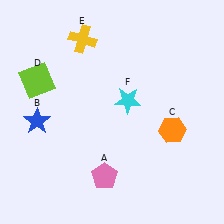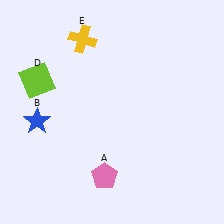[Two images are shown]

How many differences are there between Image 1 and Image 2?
There are 2 differences between the two images.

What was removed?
The orange hexagon (C), the cyan star (F) were removed in Image 2.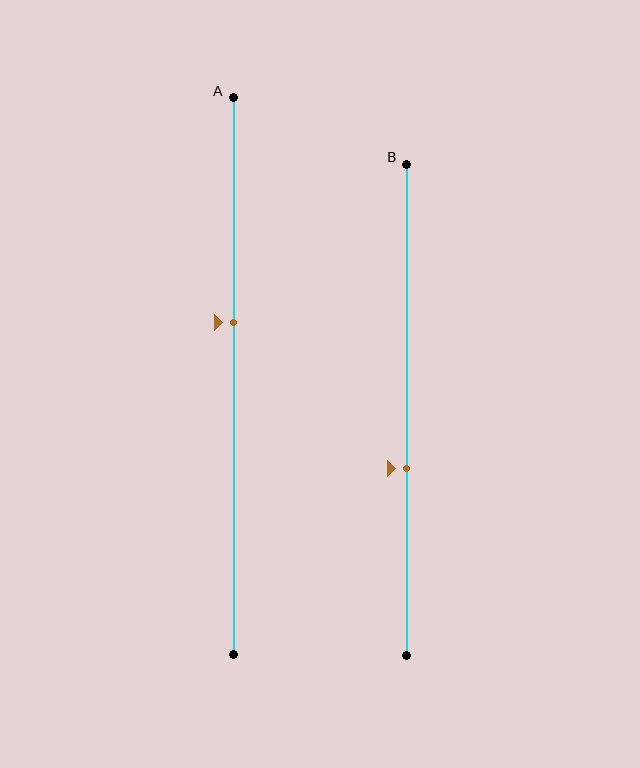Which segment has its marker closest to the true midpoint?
Segment A has its marker closest to the true midpoint.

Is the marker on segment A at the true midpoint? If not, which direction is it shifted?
No, the marker on segment A is shifted upward by about 10% of the segment length.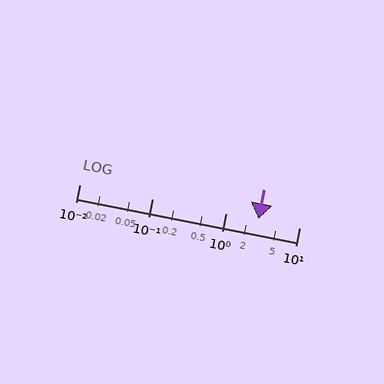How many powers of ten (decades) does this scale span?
The scale spans 3 decades, from 0.01 to 10.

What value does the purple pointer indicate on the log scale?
The pointer indicates approximately 2.8.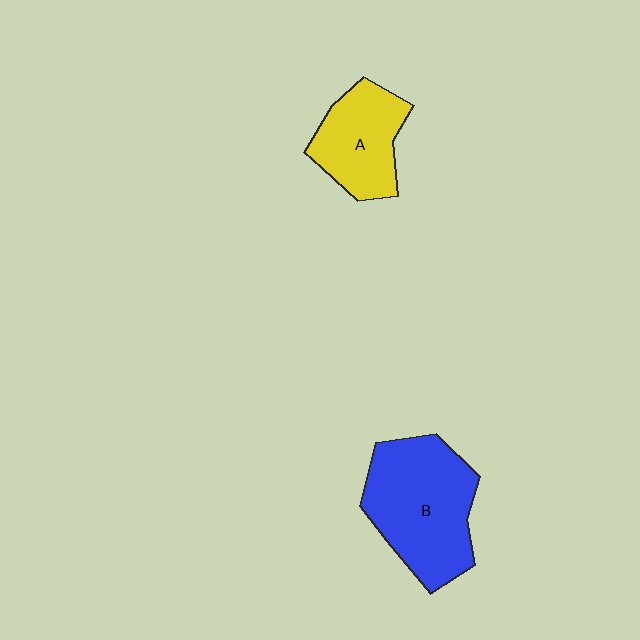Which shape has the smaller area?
Shape A (yellow).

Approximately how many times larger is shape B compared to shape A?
Approximately 1.6 times.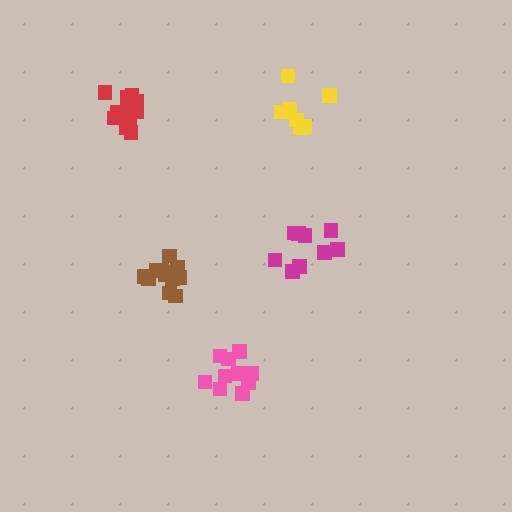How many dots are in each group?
Group 1: 9 dots, Group 2: 10 dots, Group 3: 12 dots, Group 4: 8 dots, Group 5: 12 dots (51 total).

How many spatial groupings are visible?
There are 5 spatial groupings.